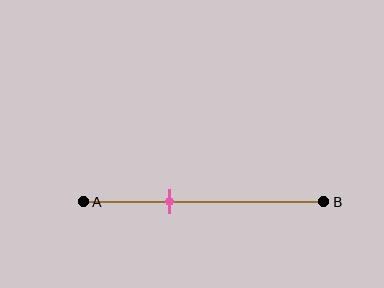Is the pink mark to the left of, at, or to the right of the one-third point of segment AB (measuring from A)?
The pink mark is approximately at the one-third point of segment AB.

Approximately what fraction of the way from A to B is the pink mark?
The pink mark is approximately 35% of the way from A to B.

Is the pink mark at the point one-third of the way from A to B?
Yes, the mark is approximately at the one-third point.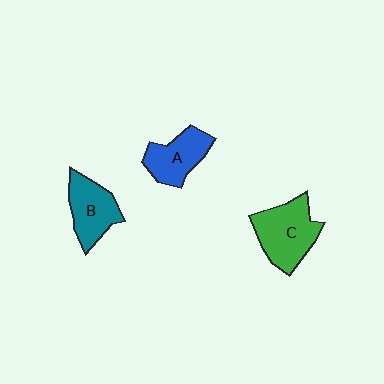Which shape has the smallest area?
Shape A (blue).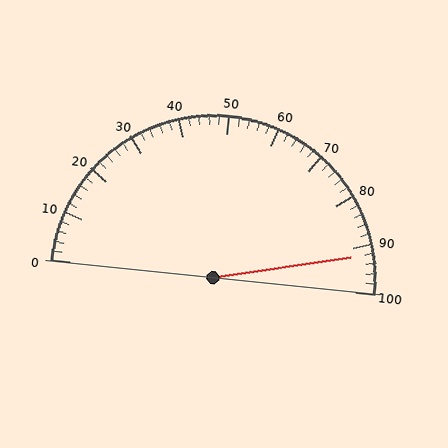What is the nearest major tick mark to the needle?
The nearest major tick mark is 90.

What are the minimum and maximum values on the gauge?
The gauge ranges from 0 to 100.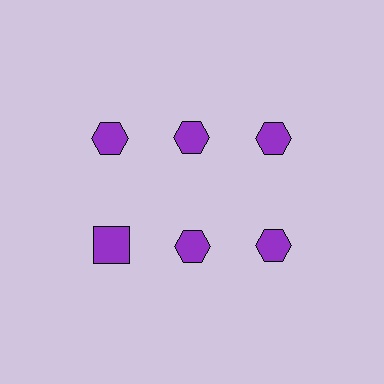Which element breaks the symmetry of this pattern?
The purple square in the second row, leftmost column breaks the symmetry. All other shapes are purple hexagons.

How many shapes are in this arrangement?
There are 6 shapes arranged in a grid pattern.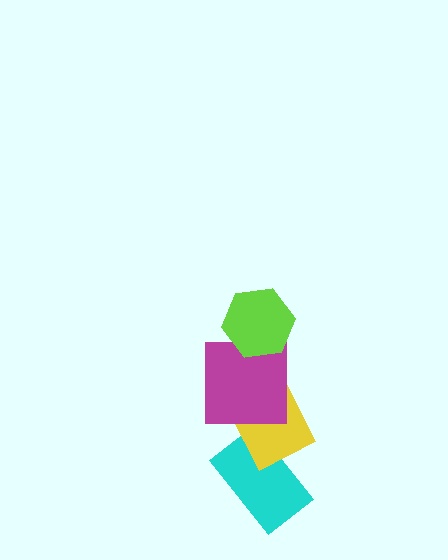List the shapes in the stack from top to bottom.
From top to bottom: the lime hexagon, the magenta square, the yellow diamond, the cyan rectangle.